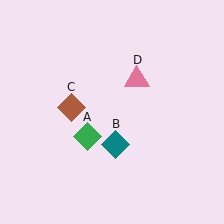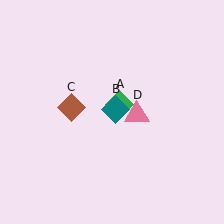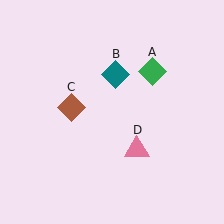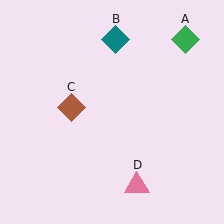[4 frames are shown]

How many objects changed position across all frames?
3 objects changed position: green diamond (object A), teal diamond (object B), pink triangle (object D).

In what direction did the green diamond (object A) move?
The green diamond (object A) moved up and to the right.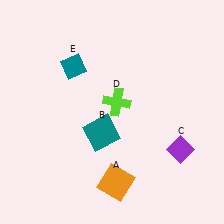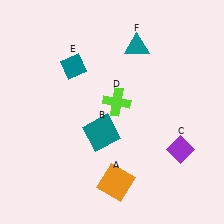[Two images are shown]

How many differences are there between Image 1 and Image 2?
There is 1 difference between the two images.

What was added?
A teal triangle (F) was added in Image 2.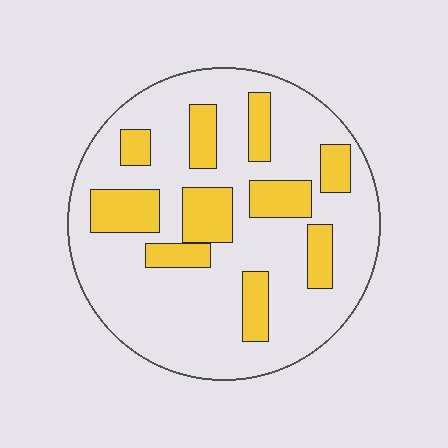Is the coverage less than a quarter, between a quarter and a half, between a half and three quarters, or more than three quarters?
Between a quarter and a half.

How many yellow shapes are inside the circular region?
10.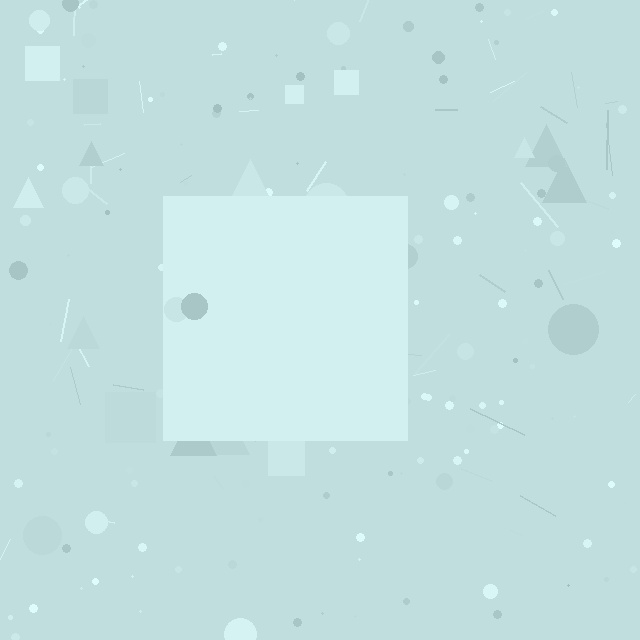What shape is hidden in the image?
A square is hidden in the image.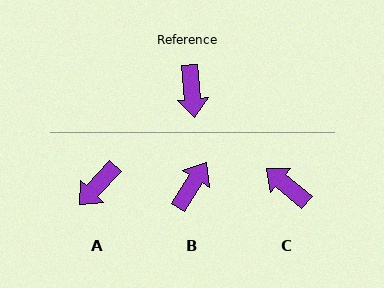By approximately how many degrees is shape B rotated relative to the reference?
Approximately 142 degrees counter-clockwise.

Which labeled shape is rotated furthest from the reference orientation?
B, about 142 degrees away.